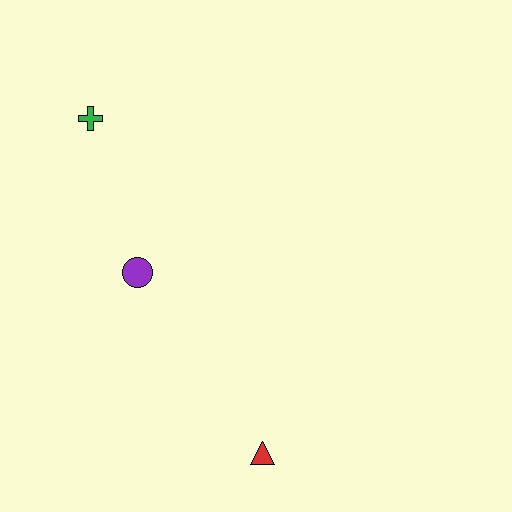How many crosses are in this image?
There is 1 cross.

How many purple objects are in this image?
There is 1 purple object.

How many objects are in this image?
There are 3 objects.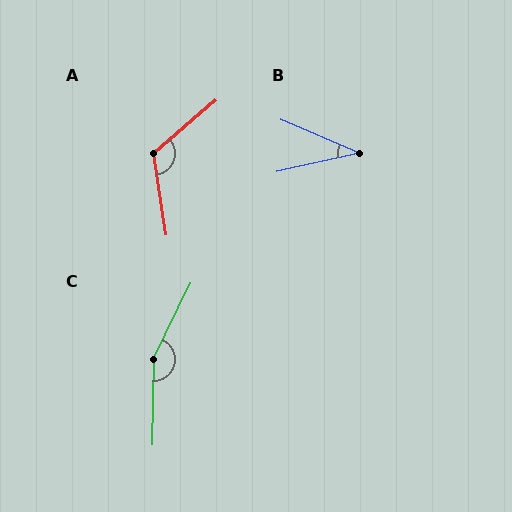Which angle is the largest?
C, at approximately 155 degrees.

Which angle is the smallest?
B, at approximately 36 degrees.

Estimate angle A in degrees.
Approximately 122 degrees.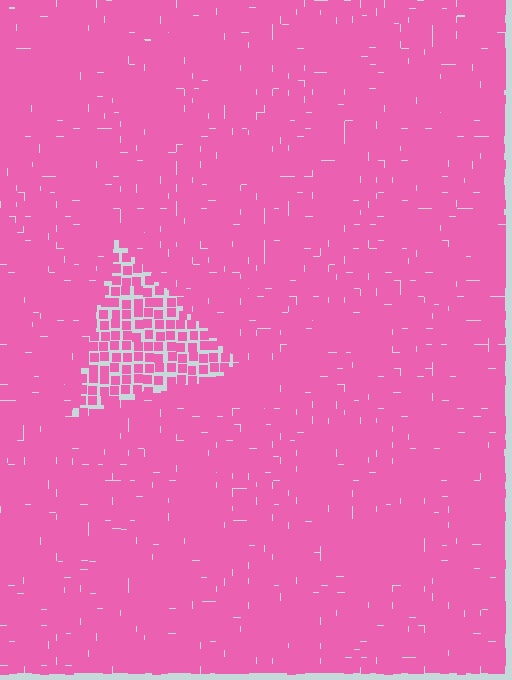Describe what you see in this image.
The image contains small pink elements arranged at two different densities. A triangle-shaped region is visible where the elements are less densely packed than the surrounding area.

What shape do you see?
I see a triangle.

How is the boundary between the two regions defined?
The boundary is defined by a change in element density (approximately 1.9x ratio). All elements are the same color, size, and shape.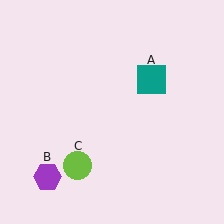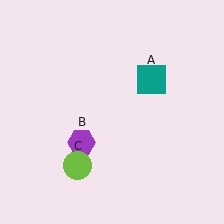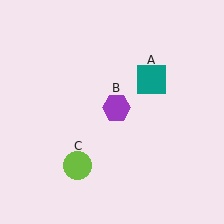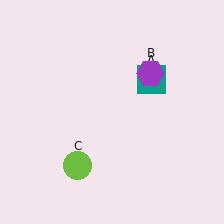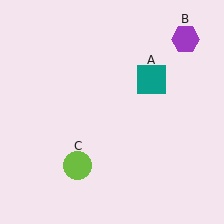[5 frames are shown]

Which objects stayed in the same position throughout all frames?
Teal square (object A) and lime circle (object C) remained stationary.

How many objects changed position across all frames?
1 object changed position: purple hexagon (object B).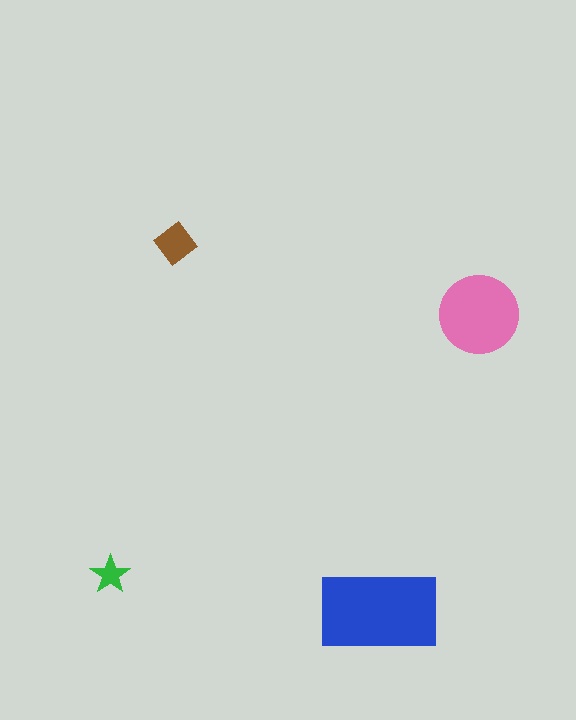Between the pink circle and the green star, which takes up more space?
The pink circle.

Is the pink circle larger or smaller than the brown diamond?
Larger.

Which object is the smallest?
The green star.